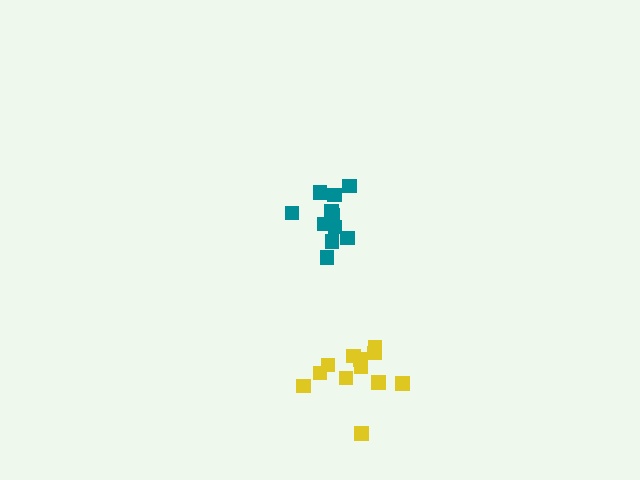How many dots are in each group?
Group 1: 11 dots, Group 2: 12 dots (23 total).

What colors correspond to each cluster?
The clusters are colored: teal, yellow.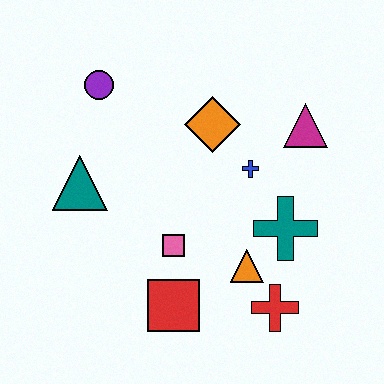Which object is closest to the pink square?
The red square is closest to the pink square.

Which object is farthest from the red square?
The purple circle is farthest from the red square.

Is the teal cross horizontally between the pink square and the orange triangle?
No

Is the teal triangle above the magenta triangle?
No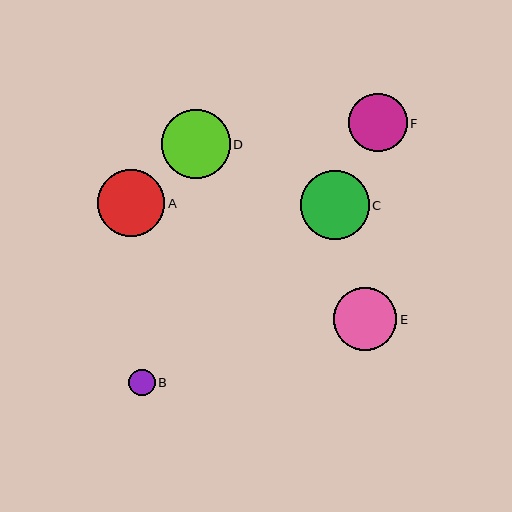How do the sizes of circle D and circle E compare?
Circle D and circle E are approximately the same size.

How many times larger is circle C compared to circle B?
Circle C is approximately 2.6 times the size of circle B.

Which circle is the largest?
Circle C is the largest with a size of approximately 69 pixels.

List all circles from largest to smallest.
From largest to smallest: C, D, A, E, F, B.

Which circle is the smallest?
Circle B is the smallest with a size of approximately 26 pixels.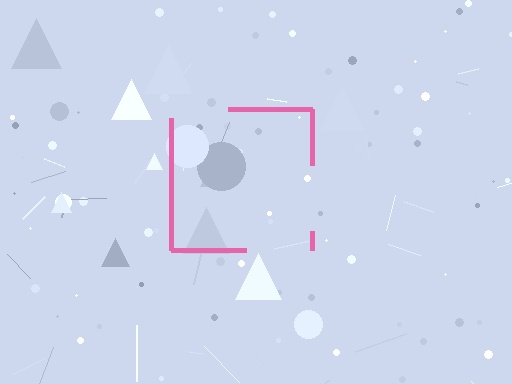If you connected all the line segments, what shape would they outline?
They would outline a square.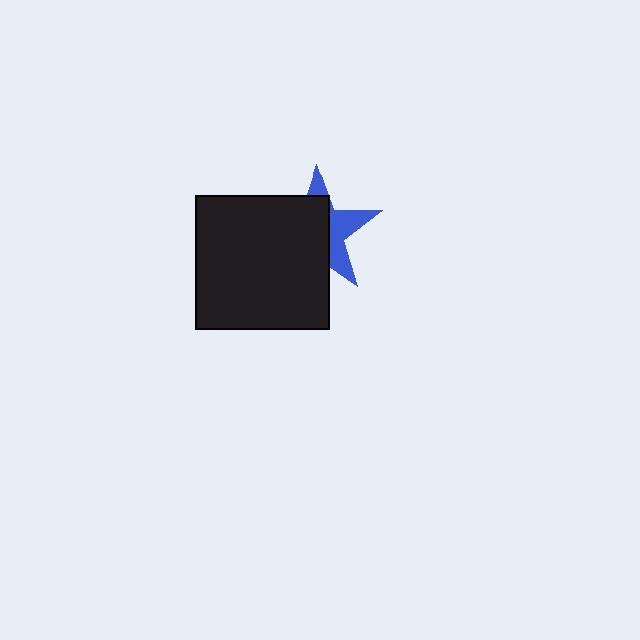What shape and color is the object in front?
The object in front is a black square.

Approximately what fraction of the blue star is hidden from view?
Roughly 61% of the blue star is hidden behind the black square.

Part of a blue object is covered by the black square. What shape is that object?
It is a star.